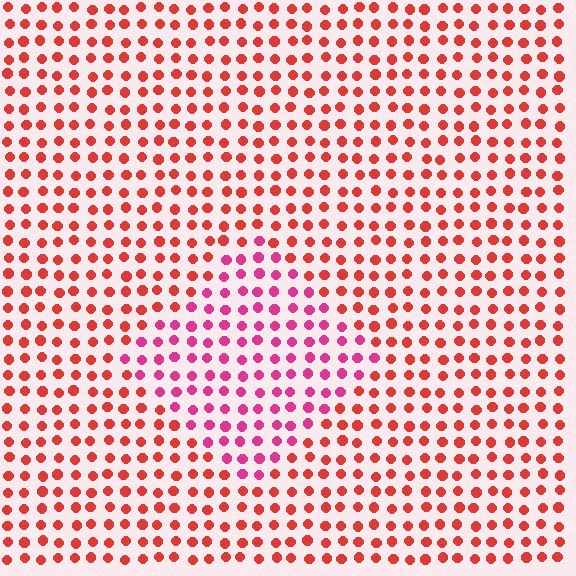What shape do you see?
I see a diamond.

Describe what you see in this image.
The image is filled with small red elements in a uniform arrangement. A diamond-shaped region is visible where the elements are tinted to a slightly different hue, forming a subtle color boundary.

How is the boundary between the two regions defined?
The boundary is defined purely by a slight shift in hue (about 35 degrees). Spacing, size, and orientation are identical on both sides.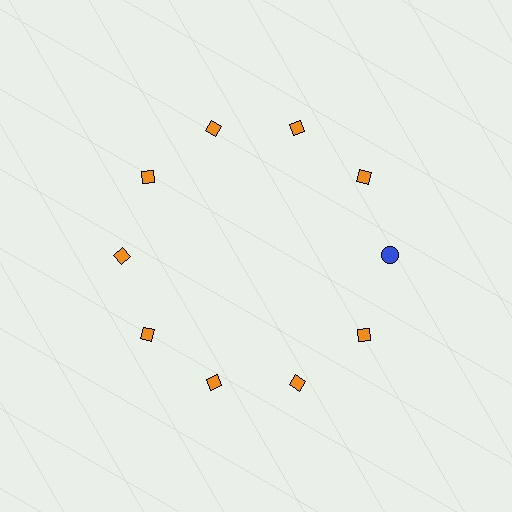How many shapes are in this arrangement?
There are 10 shapes arranged in a ring pattern.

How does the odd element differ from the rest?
It differs in both color (blue instead of orange) and shape (circle instead of diamond).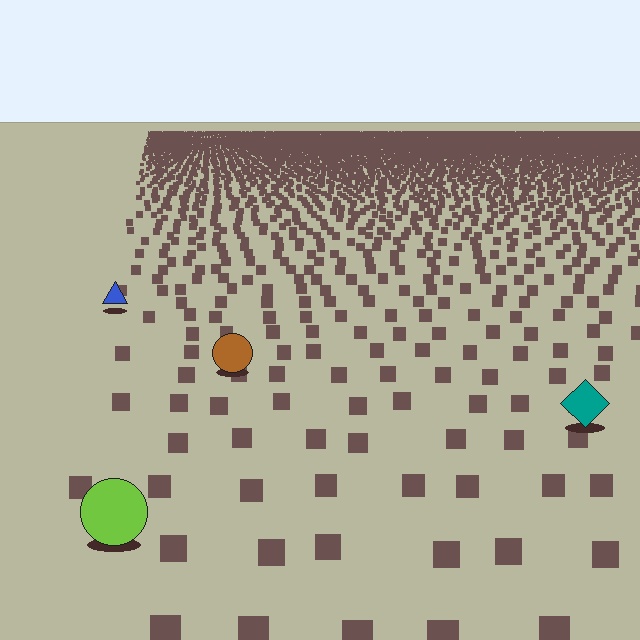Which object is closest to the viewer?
The lime circle is closest. The texture marks near it are larger and more spread out.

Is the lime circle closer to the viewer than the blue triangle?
Yes. The lime circle is closer — you can tell from the texture gradient: the ground texture is coarser near it.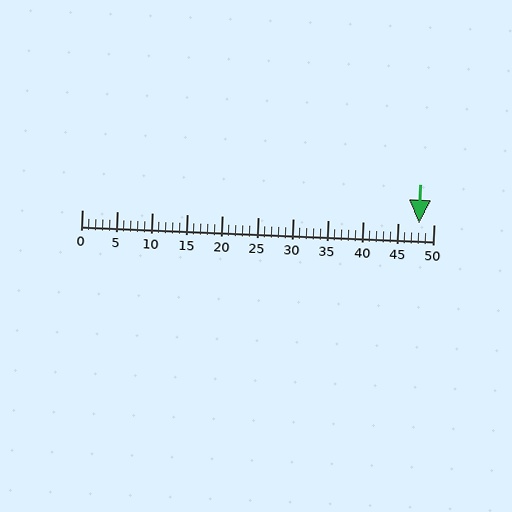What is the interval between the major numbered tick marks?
The major tick marks are spaced 5 units apart.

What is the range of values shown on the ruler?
The ruler shows values from 0 to 50.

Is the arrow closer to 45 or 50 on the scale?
The arrow is closer to 50.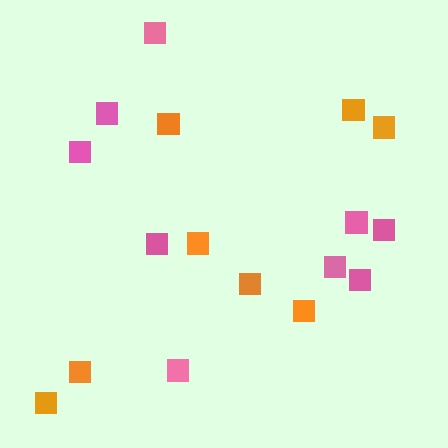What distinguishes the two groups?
There are 2 groups: one group of pink squares (9) and one group of orange squares (8).